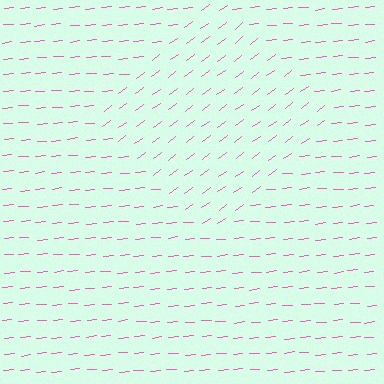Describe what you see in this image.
The image is filled with small pink line segments. A diamond region in the image has lines oriented differently from the surrounding lines, creating a visible texture boundary.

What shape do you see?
I see a diamond.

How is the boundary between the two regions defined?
The boundary is defined purely by a change in line orientation (approximately 31 degrees difference). All lines are the same color and thickness.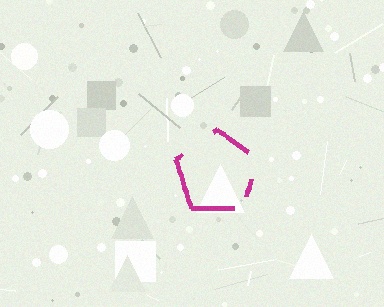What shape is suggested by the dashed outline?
The dashed outline suggests a pentagon.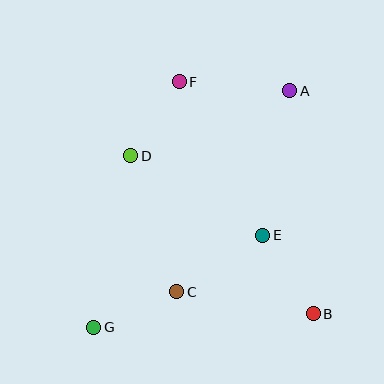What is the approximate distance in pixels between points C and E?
The distance between C and E is approximately 103 pixels.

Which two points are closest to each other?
Points D and F are closest to each other.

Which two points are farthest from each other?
Points A and G are farthest from each other.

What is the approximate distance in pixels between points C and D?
The distance between C and D is approximately 143 pixels.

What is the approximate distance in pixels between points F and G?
The distance between F and G is approximately 260 pixels.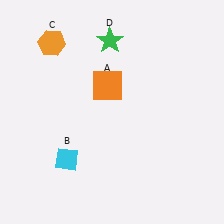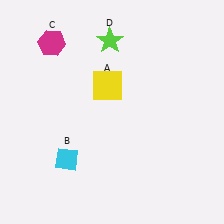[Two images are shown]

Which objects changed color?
A changed from orange to yellow. C changed from orange to magenta. D changed from green to lime.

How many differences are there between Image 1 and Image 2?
There are 3 differences between the two images.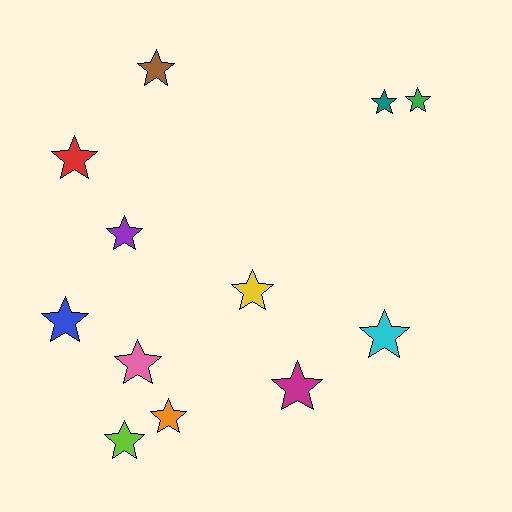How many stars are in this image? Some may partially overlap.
There are 12 stars.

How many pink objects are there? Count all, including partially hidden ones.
There is 1 pink object.